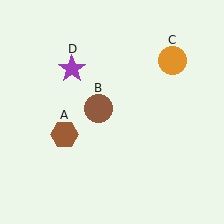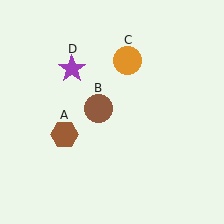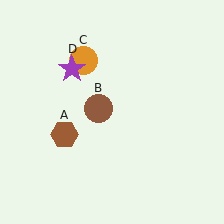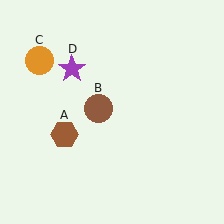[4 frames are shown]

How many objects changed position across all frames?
1 object changed position: orange circle (object C).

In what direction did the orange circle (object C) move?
The orange circle (object C) moved left.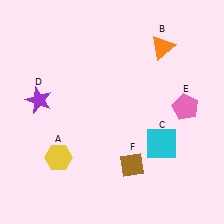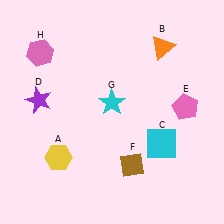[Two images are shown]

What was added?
A cyan star (G), a pink hexagon (H) were added in Image 2.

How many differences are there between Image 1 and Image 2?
There are 2 differences between the two images.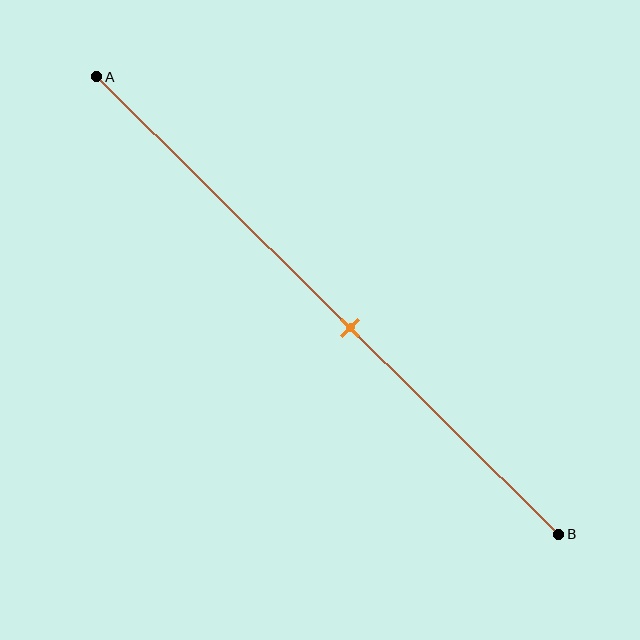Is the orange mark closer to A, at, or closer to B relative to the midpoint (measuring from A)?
The orange mark is closer to point B than the midpoint of segment AB.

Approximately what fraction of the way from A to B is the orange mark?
The orange mark is approximately 55% of the way from A to B.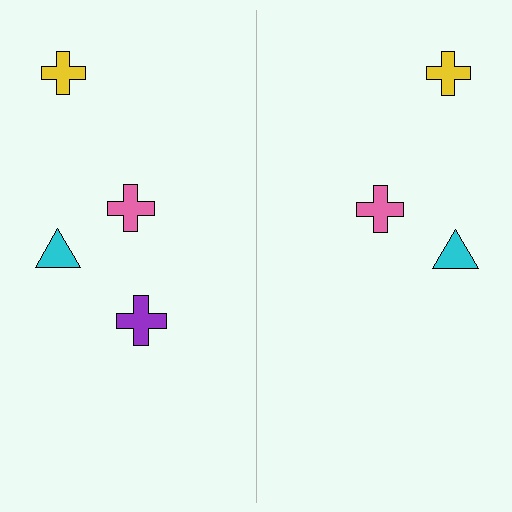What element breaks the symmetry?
A purple cross is missing from the right side.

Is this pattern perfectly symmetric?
No, the pattern is not perfectly symmetric. A purple cross is missing from the right side.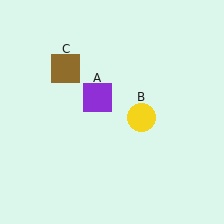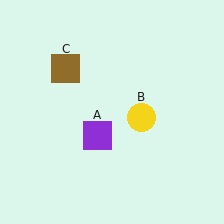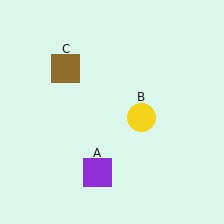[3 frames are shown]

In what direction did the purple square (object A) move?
The purple square (object A) moved down.